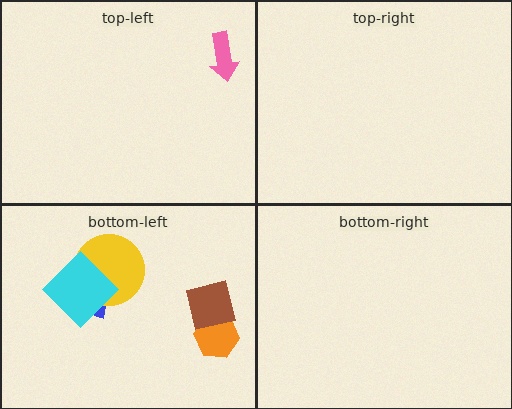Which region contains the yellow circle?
The bottom-left region.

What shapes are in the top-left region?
The pink arrow.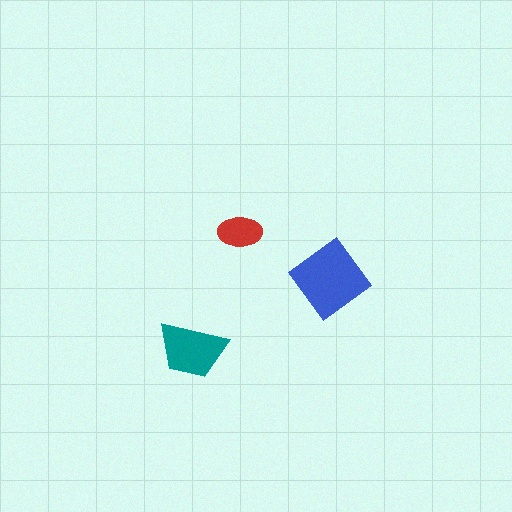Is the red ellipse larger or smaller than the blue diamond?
Smaller.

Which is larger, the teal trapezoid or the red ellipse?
The teal trapezoid.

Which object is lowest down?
The teal trapezoid is bottommost.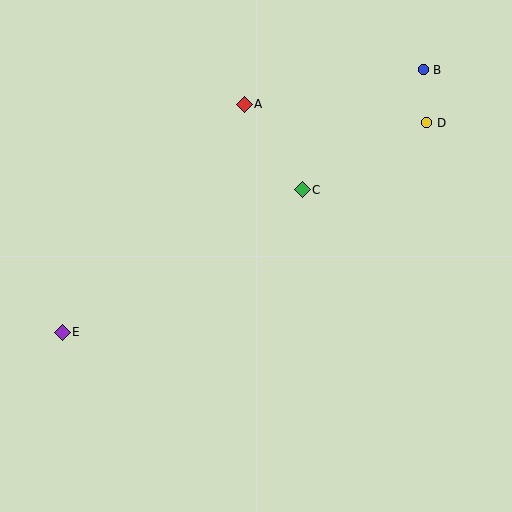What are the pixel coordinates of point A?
Point A is at (244, 104).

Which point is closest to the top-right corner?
Point B is closest to the top-right corner.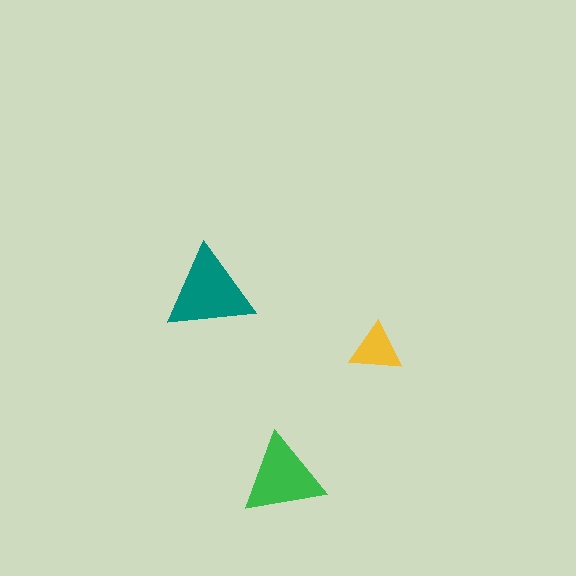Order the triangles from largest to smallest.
the teal one, the green one, the yellow one.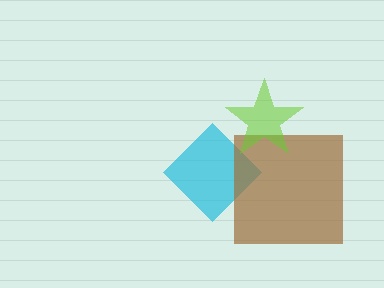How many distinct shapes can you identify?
There are 3 distinct shapes: a cyan diamond, a brown square, a lime star.